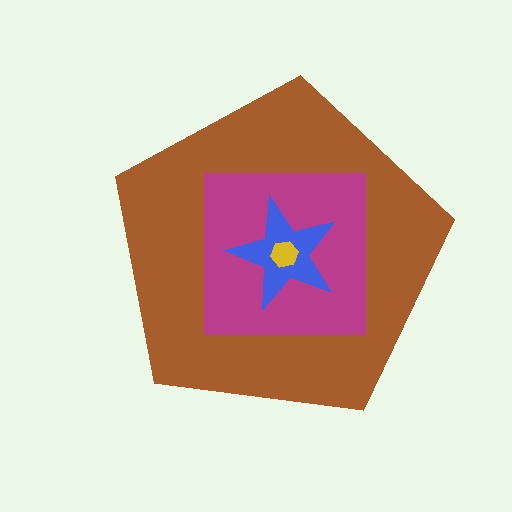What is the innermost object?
The yellow hexagon.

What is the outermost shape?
The brown pentagon.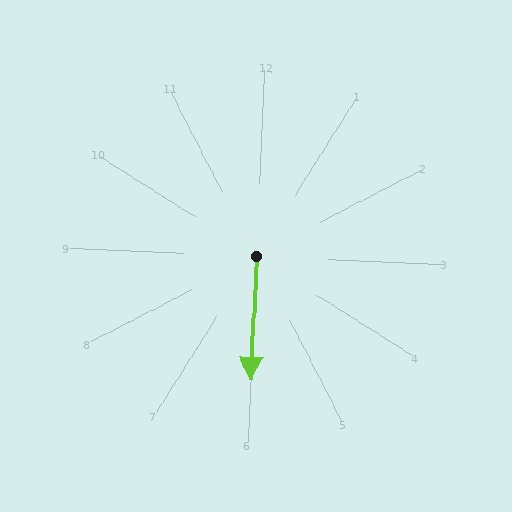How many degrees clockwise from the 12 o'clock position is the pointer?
Approximately 180 degrees.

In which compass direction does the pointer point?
South.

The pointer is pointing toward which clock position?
Roughly 6 o'clock.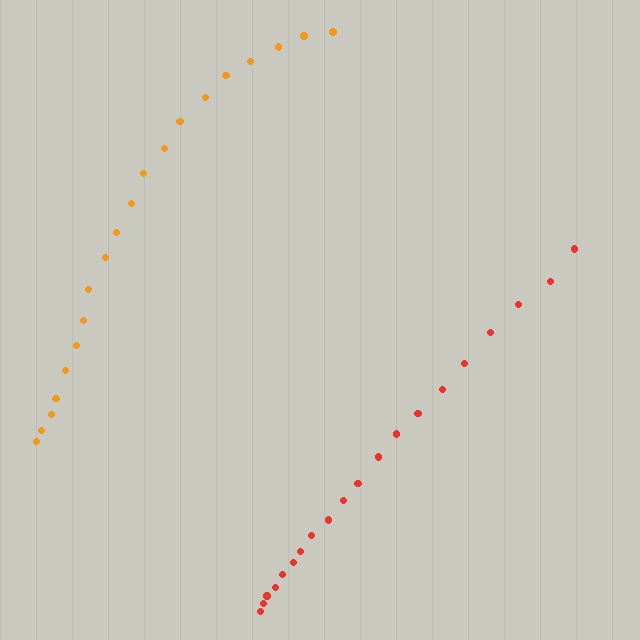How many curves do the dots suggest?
There are 2 distinct paths.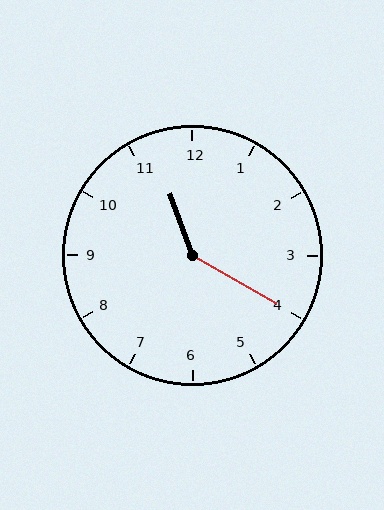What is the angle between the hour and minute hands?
Approximately 140 degrees.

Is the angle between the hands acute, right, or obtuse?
It is obtuse.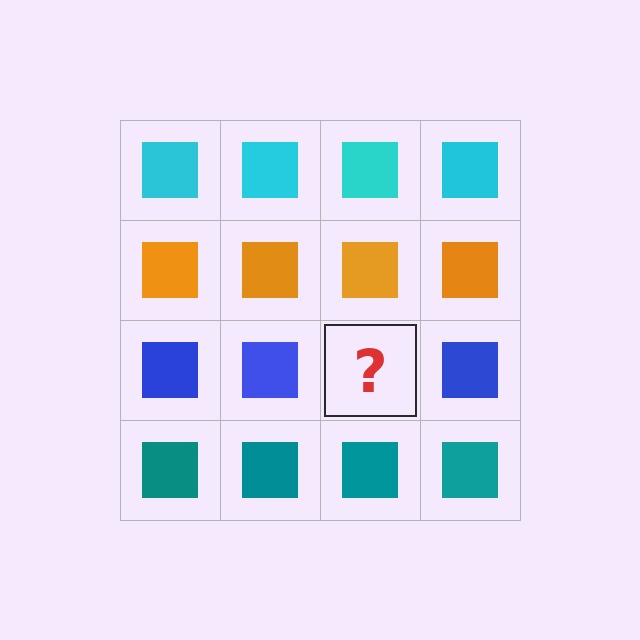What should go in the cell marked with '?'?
The missing cell should contain a blue square.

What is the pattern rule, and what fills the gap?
The rule is that each row has a consistent color. The gap should be filled with a blue square.